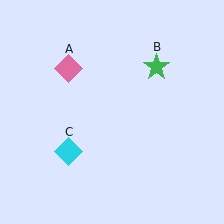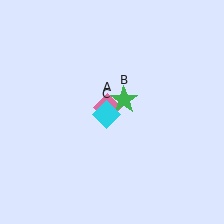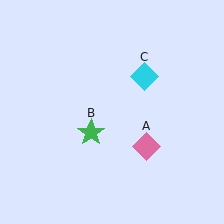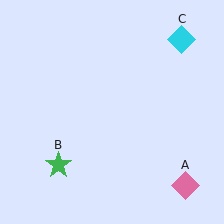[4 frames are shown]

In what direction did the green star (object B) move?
The green star (object B) moved down and to the left.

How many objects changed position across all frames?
3 objects changed position: pink diamond (object A), green star (object B), cyan diamond (object C).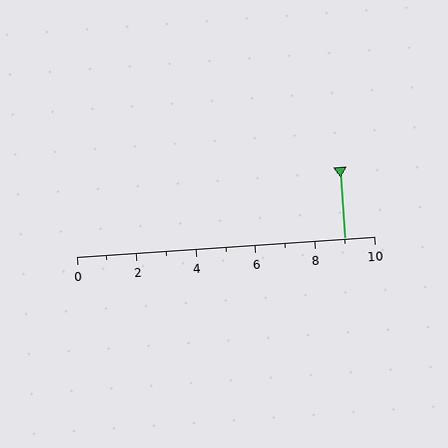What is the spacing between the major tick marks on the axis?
The major ticks are spaced 2 apart.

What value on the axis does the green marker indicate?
The marker indicates approximately 9.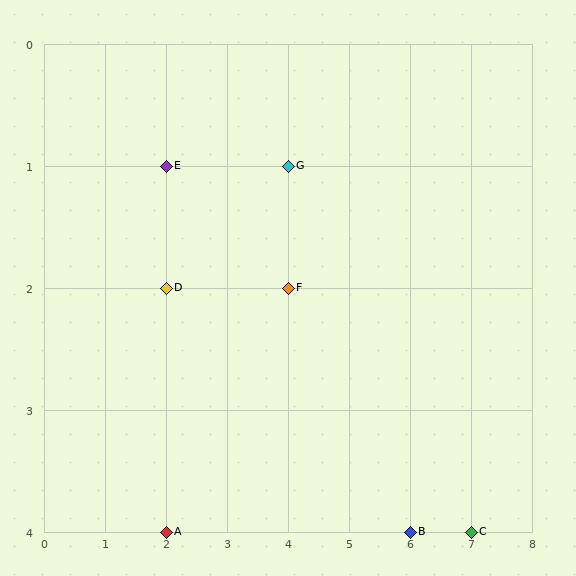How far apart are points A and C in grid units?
Points A and C are 5 columns apart.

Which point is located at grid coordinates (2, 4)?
Point A is at (2, 4).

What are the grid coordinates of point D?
Point D is at grid coordinates (2, 2).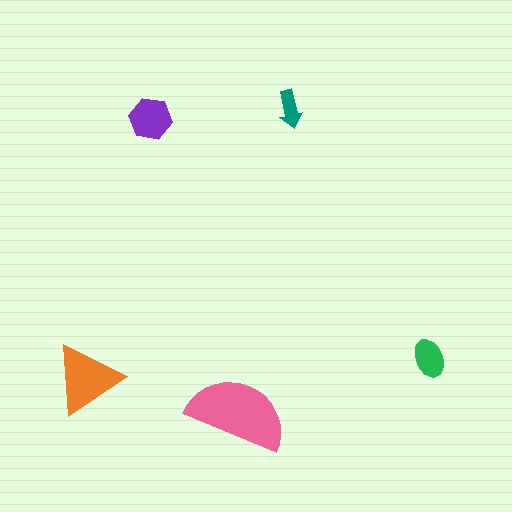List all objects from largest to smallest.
The pink semicircle, the orange triangle, the purple hexagon, the green ellipse, the teal arrow.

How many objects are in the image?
There are 5 objects in the image.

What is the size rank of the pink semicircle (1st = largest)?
1st.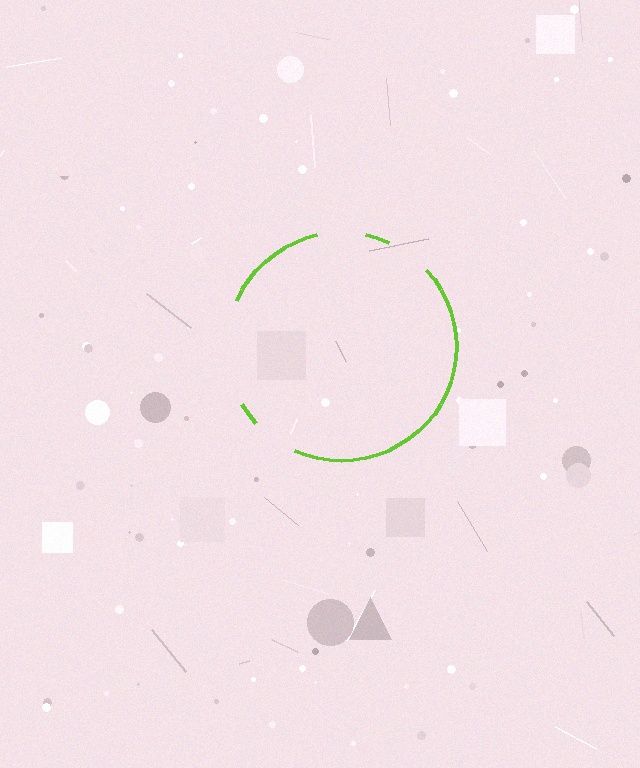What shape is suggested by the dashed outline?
The dashed outline suggests a circle.